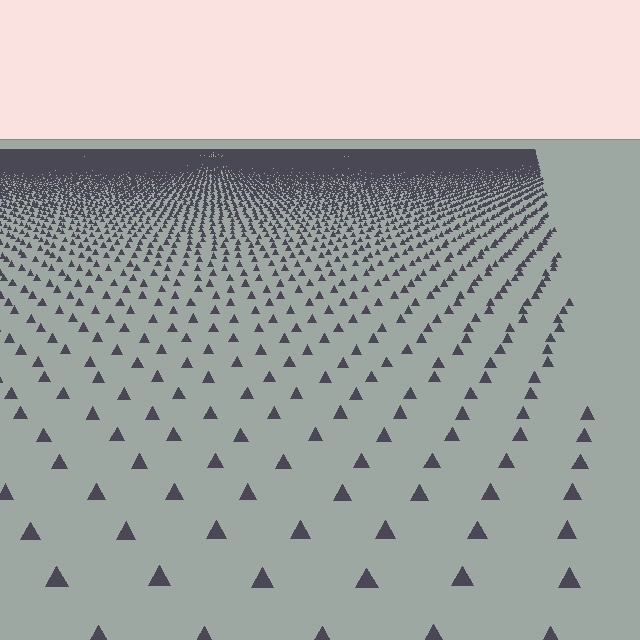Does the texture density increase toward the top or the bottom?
Density increases toward the top.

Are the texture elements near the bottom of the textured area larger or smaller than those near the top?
Larger. Near the bottom, elements are closer to the viewer and appear at a bigger on-screen size.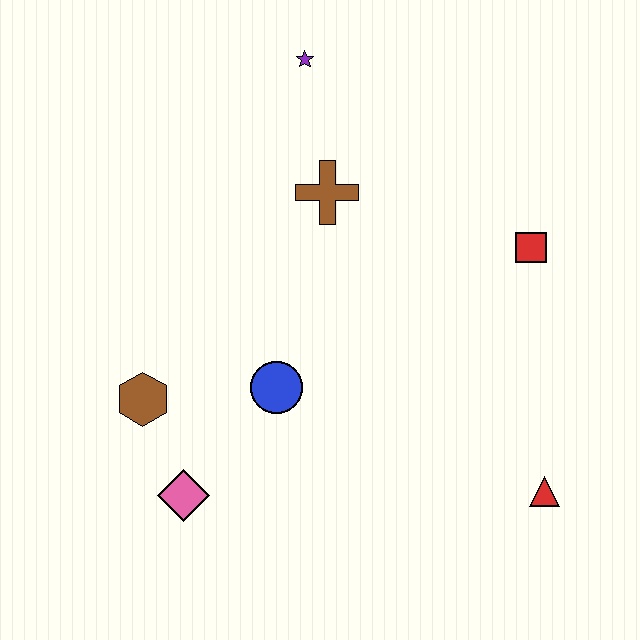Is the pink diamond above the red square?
No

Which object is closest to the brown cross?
The purple star is closest to the brown cross.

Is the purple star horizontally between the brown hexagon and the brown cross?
Yes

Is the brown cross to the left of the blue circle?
No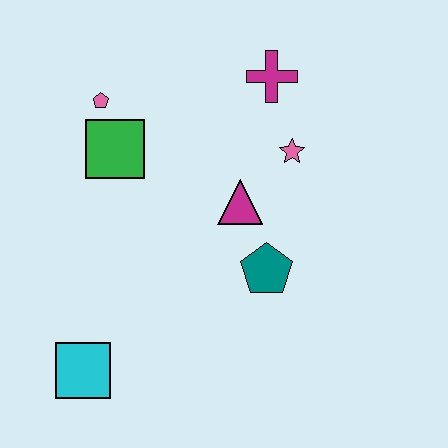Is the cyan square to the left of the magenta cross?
Yes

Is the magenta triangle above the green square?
No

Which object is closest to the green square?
The pink pentagon is closest to the green square.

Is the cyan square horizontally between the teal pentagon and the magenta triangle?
No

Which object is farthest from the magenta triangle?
The cyan square is farthest from the magenta triangle.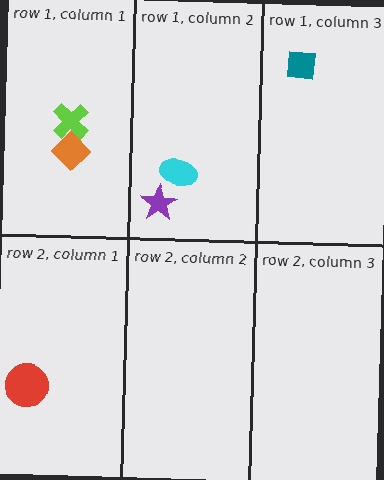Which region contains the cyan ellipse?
The row 1, column 2 region.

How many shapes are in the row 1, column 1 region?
2.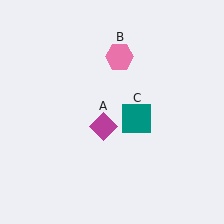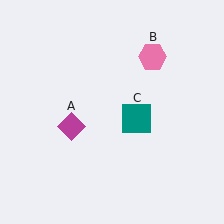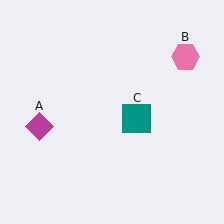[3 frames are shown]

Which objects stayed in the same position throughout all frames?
Teal square (object C) remained stationary.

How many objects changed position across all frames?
2 objects changed position: magenta diamond (object A), pink hexagon (object B).